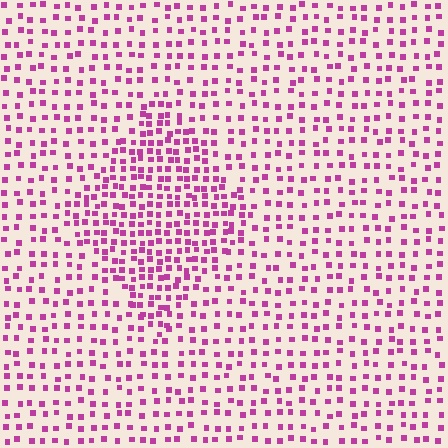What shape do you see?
I see a diamond.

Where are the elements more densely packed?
The elements are more densely packed inside the diamond boundary.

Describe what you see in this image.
The image contains small magenta elements arranged at two different densities. A diamond-shaped region is visible where the elements are more densely packed than the surrounding area.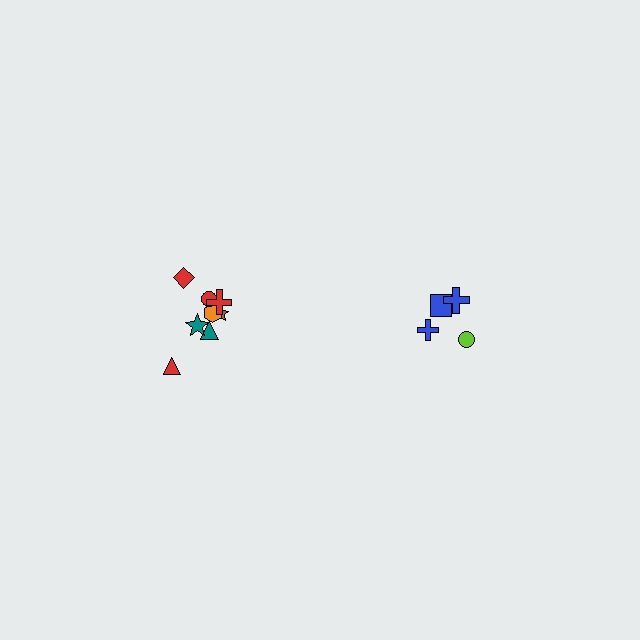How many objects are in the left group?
There are 8 objects.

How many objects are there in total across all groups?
There are 12 objects.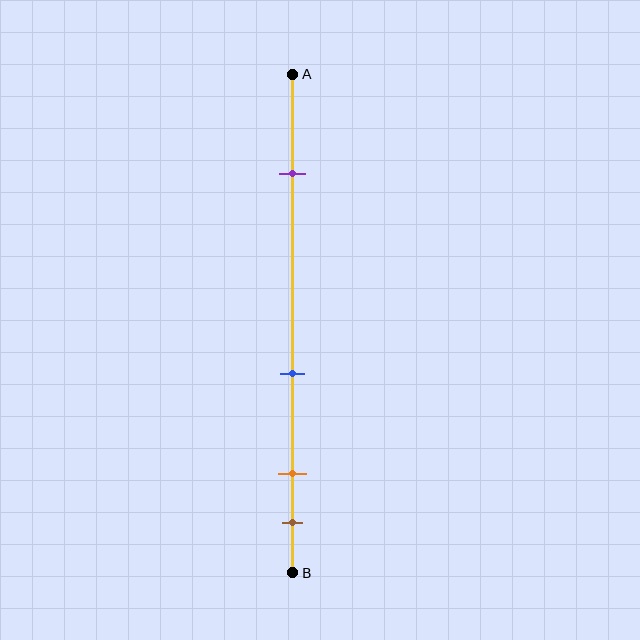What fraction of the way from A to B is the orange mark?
The orange mark is approximately 80% (0.8) of the way from A to B.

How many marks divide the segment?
There are 4 marks dividing the segment.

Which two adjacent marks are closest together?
The orange and brown marks are the closest adjacent pair.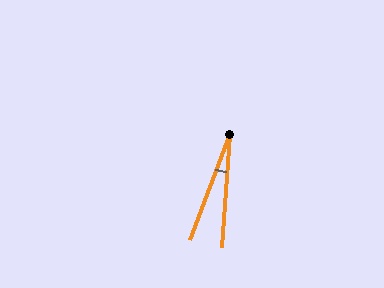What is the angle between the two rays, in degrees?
Approximately 17 degrees.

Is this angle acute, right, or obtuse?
It is acute.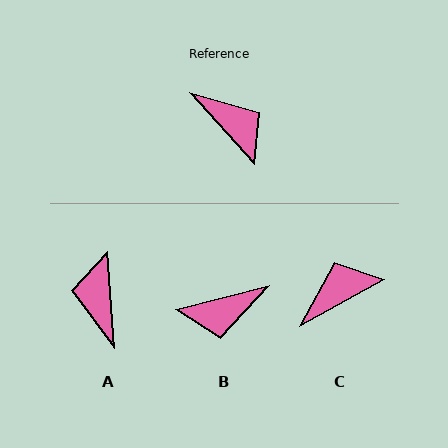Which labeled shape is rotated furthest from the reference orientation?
A, about 142 degrees away.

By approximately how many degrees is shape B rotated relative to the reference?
Approximately 118 degrees clockwise.